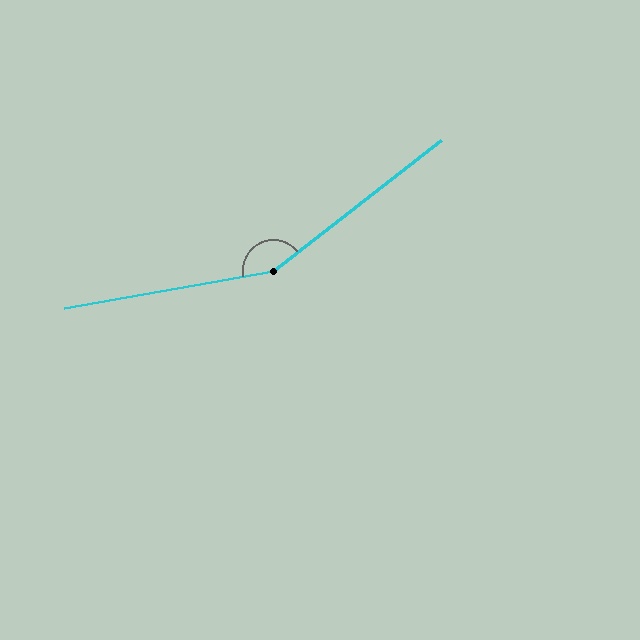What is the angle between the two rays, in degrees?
Approximately 152 degrees.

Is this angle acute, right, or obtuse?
It is obtuse.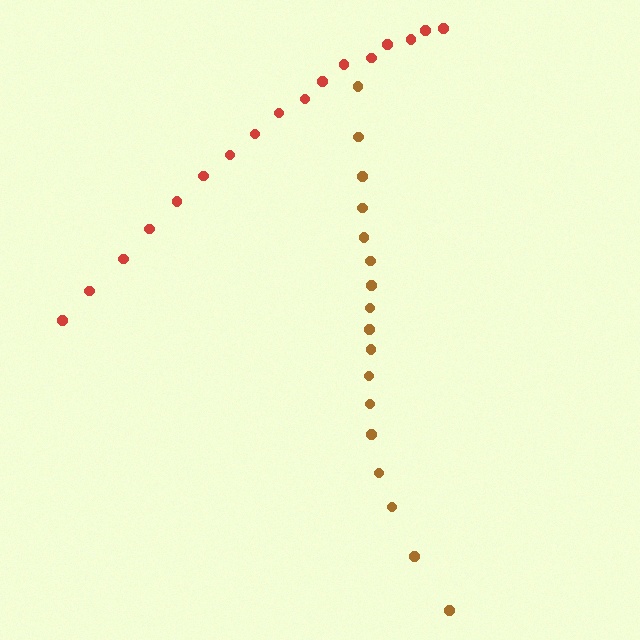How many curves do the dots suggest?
There are 2 distinct paths.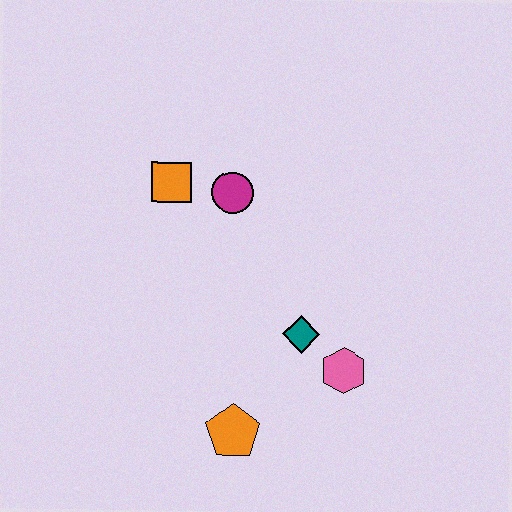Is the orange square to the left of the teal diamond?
Yes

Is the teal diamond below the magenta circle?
Yes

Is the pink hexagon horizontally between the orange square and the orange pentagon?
No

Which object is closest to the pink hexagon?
The teal diamond is closest to the pink hexagon.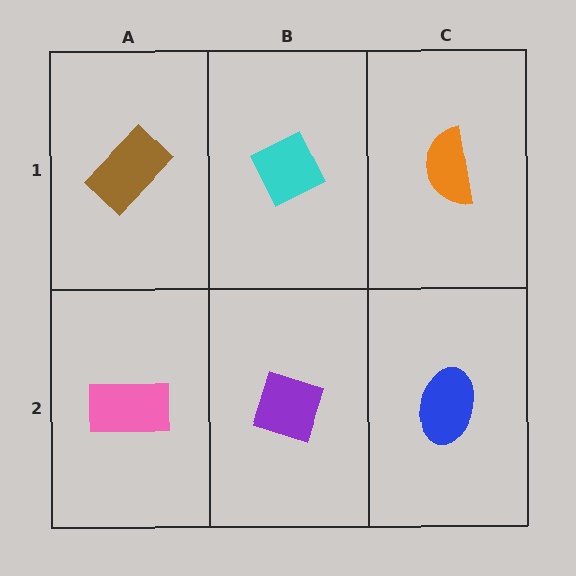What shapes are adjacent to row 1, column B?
A purple diamond (row 2, column B), a brown rectangle (row 1, column A), an orange semicircle (row 1, column C).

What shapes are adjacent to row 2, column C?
An orange semicircle (row 1, column C), a purple diamond (row 2, column B).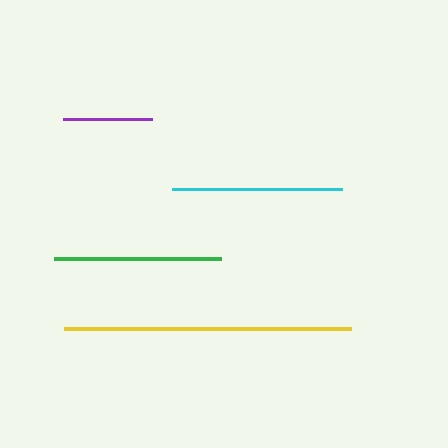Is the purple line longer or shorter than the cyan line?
The cyan line is longer than the purple line.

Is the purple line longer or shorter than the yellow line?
The yellow line is longer than the purple line.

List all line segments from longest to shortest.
From longest to shortest: yellow, cyan, green, purple.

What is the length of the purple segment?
The purple segment is approximately 89 pixels long.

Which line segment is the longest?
The yellow line is the longest at approximately 287 pixels.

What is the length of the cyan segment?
The cyan segment is approximately 170 pixels long.